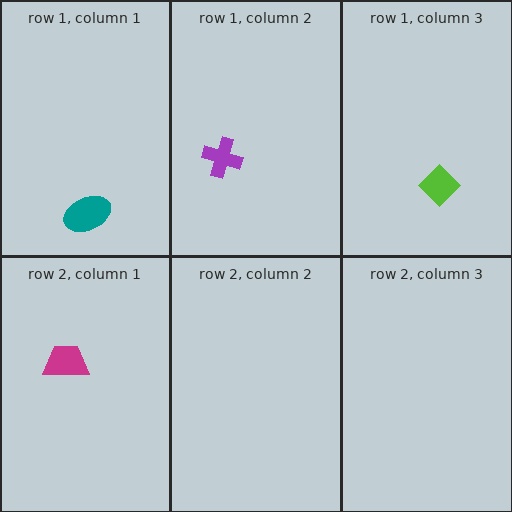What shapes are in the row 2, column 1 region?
The magenta trapezoid.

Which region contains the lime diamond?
The row 1, column 3 region.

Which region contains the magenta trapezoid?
The row 2, column 1 region.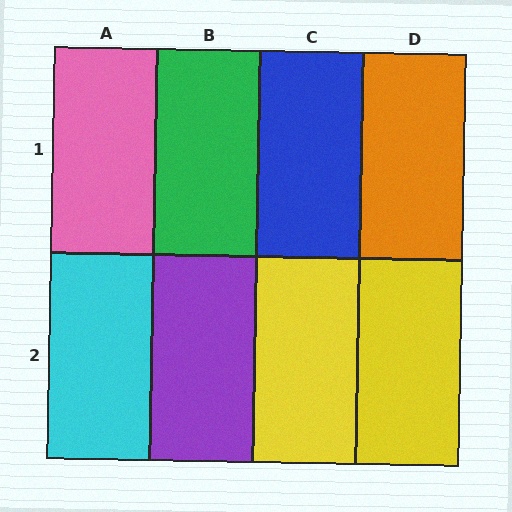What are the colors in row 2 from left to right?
Cyan, purple, yellow, yellow.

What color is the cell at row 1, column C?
Blue.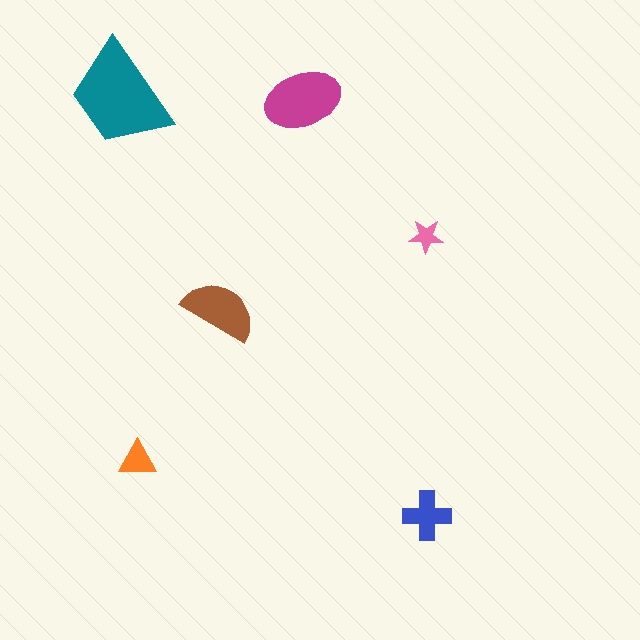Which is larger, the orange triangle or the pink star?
The orange triangle.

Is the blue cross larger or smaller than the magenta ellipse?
Smaller.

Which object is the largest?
The teal trapezoid.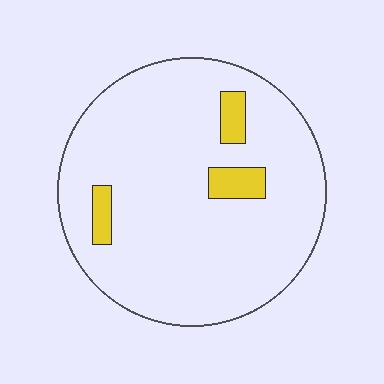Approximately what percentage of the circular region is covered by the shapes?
Approximately 10%.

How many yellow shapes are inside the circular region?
3.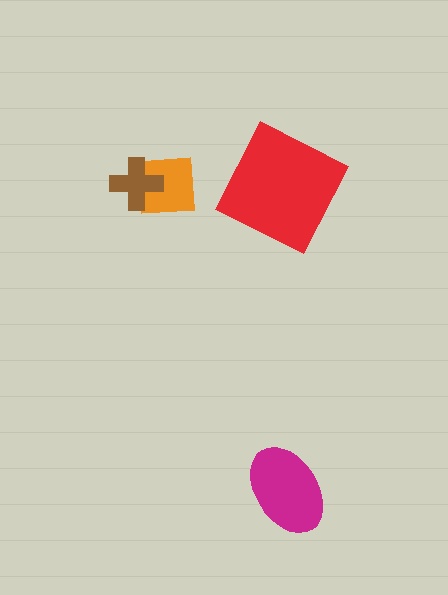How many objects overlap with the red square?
0 objects overlap with the red square.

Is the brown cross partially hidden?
No, no other shape covers it.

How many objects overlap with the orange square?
1 object overlaps with the orange square.